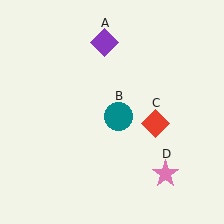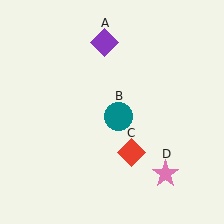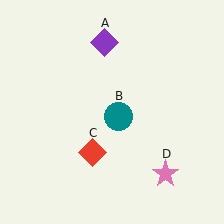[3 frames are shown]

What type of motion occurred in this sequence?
The red diamond (object C) rotated clockwise around the center of the scene.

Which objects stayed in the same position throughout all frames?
Purple diamond (object A) and teal circle (object B) and pink star (object D) remained stationary.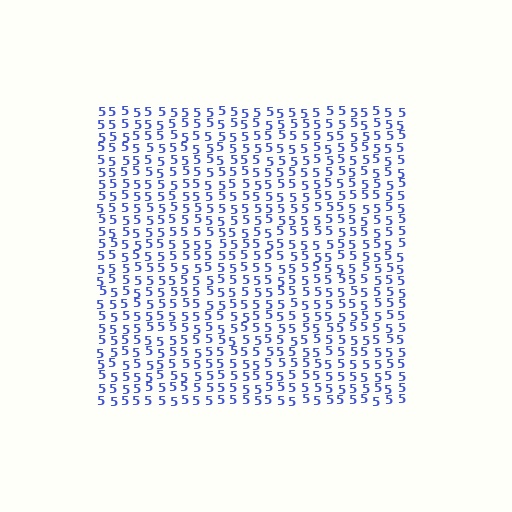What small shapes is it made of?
It is made of small digit 5's.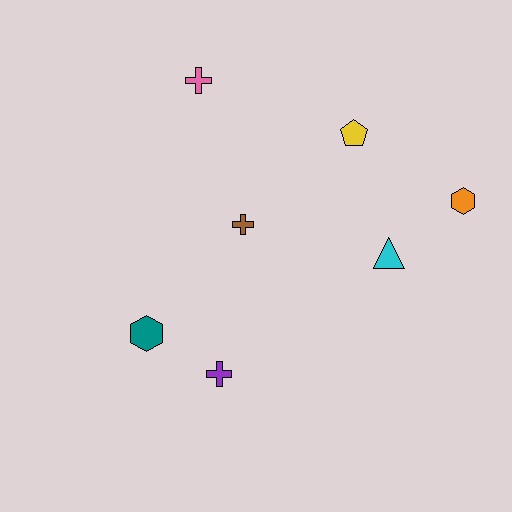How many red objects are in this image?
There are no red objects.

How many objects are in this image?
There are 7 objects.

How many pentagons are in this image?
There is 1 pentagon.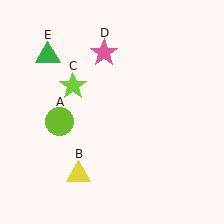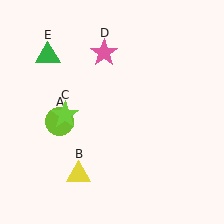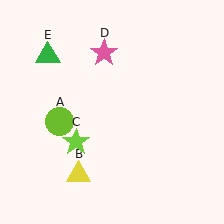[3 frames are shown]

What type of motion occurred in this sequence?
The lime star (object C) rotated counterclockwise around the center of the scene.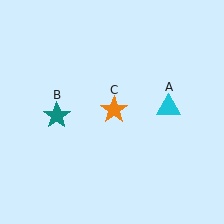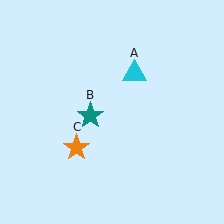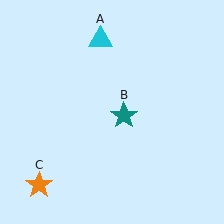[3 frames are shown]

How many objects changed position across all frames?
3 objects changed position: cyan triangle (object A), teal star (object B), orange star (object C).